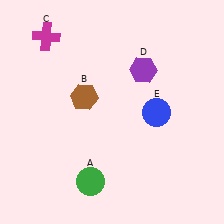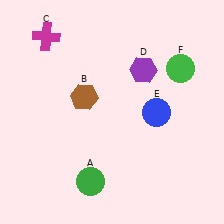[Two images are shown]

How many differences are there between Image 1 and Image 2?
There is 1 difference between the two images.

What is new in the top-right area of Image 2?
A green circle (F) was added in the top-right area of Image 2.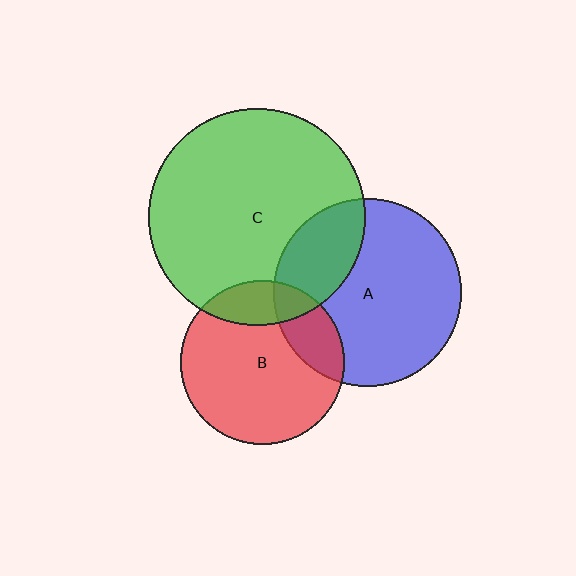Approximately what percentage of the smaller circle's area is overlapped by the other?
Approximately 25%.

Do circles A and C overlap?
Yes.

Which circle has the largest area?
Circle C (green).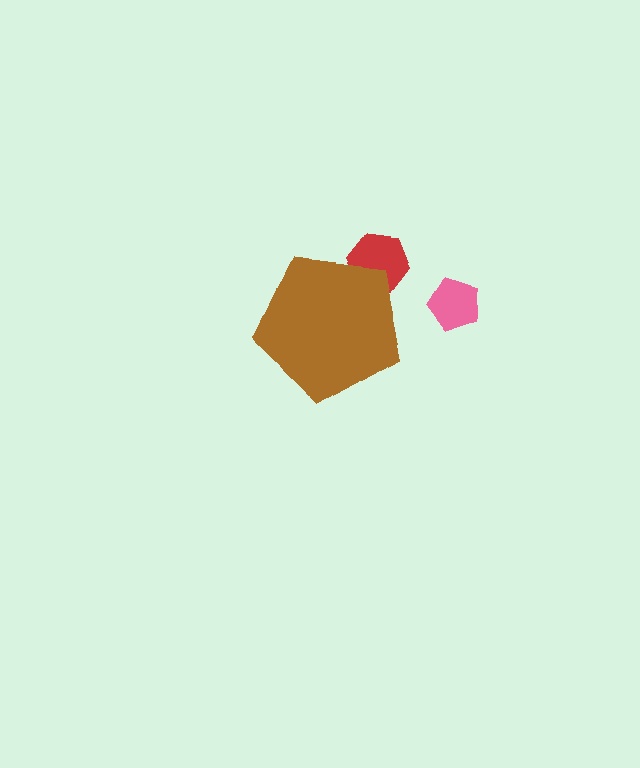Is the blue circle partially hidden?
Yes, the blue circle is partially hidden behind the brown pentagon.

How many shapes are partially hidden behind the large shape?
2 shapes are partially hidden.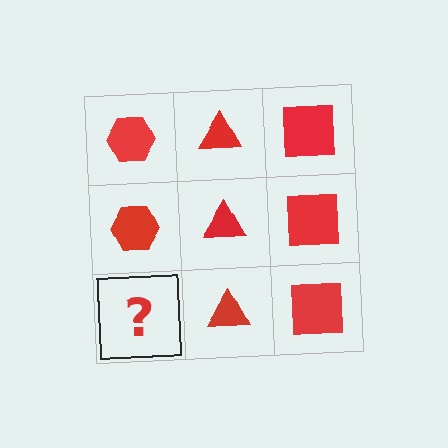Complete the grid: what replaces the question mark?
The question mark should be replaced with a red hexagon.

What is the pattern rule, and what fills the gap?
The rule is that each column has a consistent shape. The gap should be filled with a red hexagon.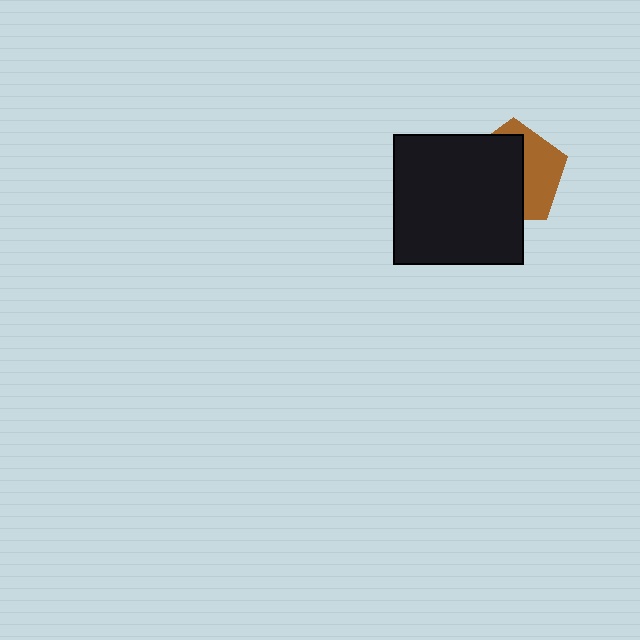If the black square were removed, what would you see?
You would see the complete brown pentagon.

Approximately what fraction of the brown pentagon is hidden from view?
Roughly 59% of the brown pentagon is hidden behind the black square.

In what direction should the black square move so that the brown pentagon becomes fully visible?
The black square should move left. That is the shortest direction to clear the overlap and leave the brown pentagon fully visible.